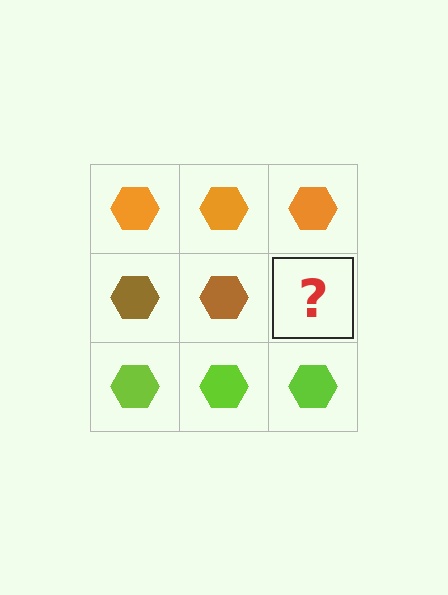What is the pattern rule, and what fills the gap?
The rule is that each row has a consistent color. The gap should be filled with a brown hexagon.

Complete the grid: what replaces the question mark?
The question mark should be replaced with a brown hexagon.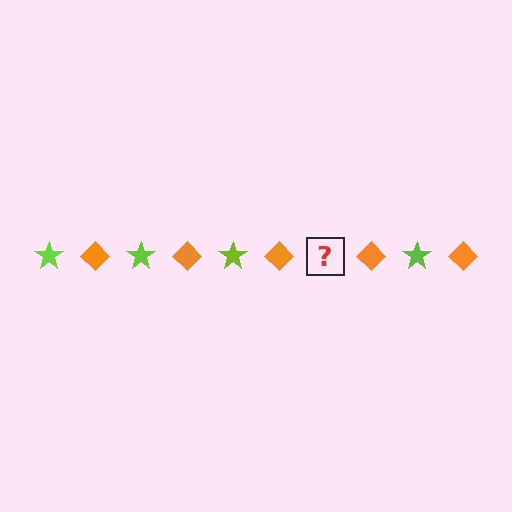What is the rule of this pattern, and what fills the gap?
The rule is that the pattern alternates between lime star and orange diamond. The gap should be filled with a lime star.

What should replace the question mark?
The question mark should be replaced with a lime star.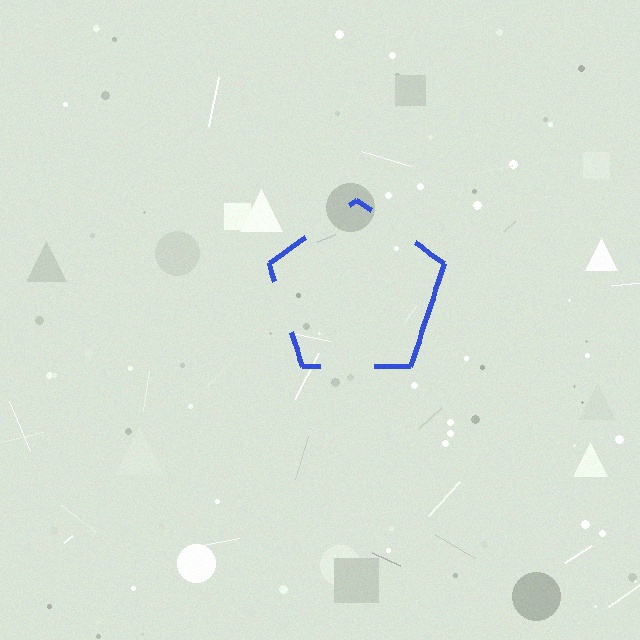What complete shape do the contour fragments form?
The contour fragments form a pentagon.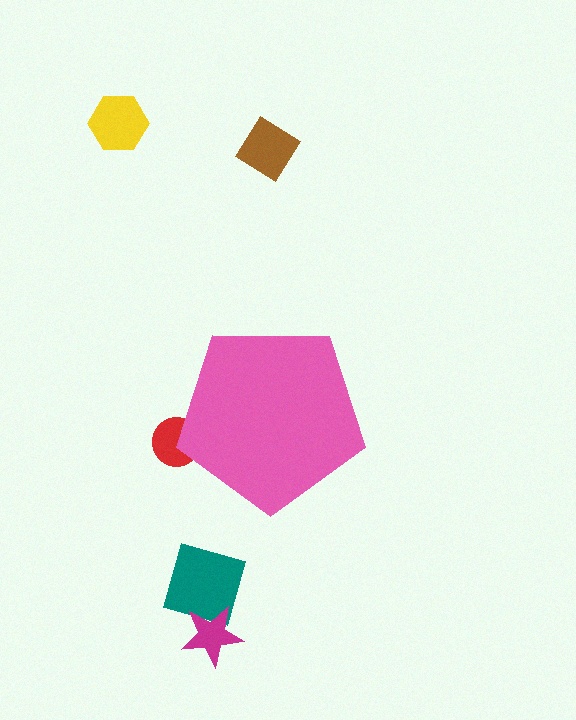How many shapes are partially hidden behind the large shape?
1 shape is partially hidden.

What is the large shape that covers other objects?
A pink pentagon.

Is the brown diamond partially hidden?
No, the brown diamond is fully visible.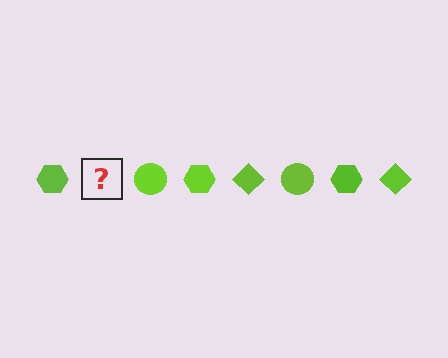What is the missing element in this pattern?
The missing element is a lime diamond.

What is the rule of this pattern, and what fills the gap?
The rule is that the pattern cycles through hexagon, diamond, circle shapes in lime. The gap should be filled with a lime diamond.